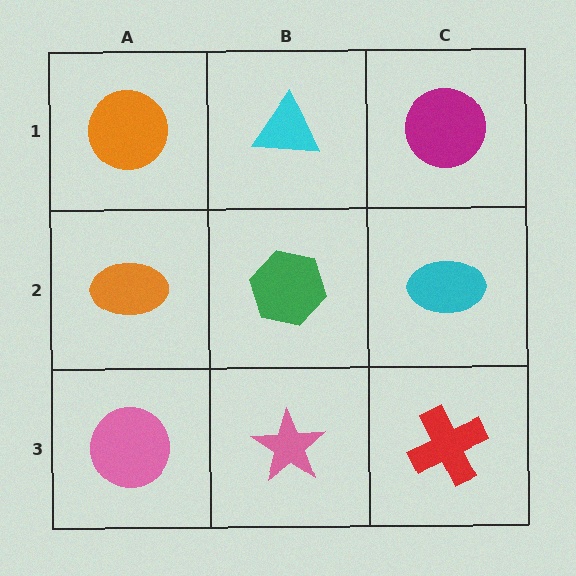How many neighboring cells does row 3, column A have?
2.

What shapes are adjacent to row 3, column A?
An orange ellipse (row 2, column A), a pink star (row 3, column B).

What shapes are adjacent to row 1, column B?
A green hexagon (row 2, column B), an orange circle (row 1, column A), a magenta circle (row 1, column C).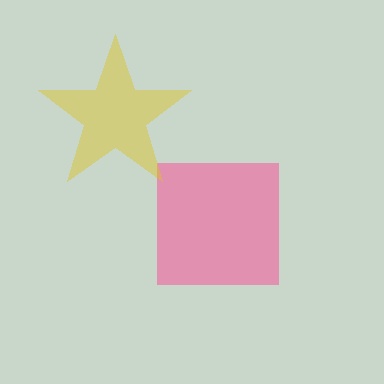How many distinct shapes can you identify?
There are 2 distinct shapes: a pink square, a yellow star.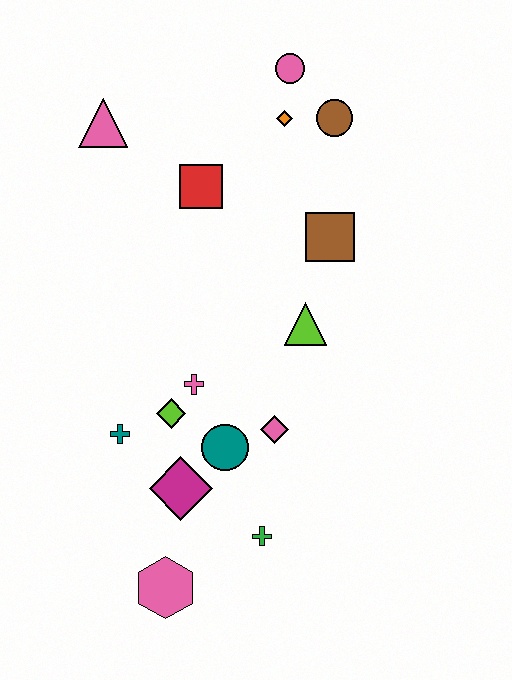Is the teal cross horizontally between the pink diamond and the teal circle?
No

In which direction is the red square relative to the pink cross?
The red square is above the pink cross.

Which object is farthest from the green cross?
The pink circle is farthest from the green cross.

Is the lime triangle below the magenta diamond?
No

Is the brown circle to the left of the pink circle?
No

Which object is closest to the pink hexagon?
The magenta diamond is closest to the pink hexagon.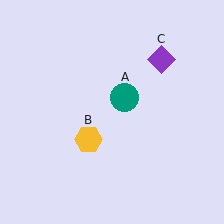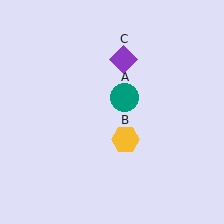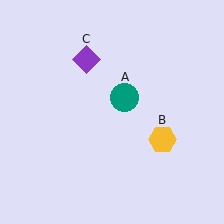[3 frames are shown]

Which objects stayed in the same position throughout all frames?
Teal circle (object A) remained stationary.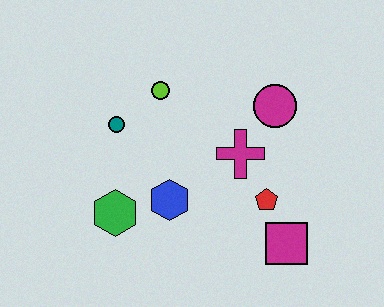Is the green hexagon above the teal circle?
No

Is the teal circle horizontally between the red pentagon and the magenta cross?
No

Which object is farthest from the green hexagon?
The magenta circle is farthest from the green hexagon.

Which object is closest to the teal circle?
The lime circle is closest to the teal circle.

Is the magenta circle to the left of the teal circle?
No